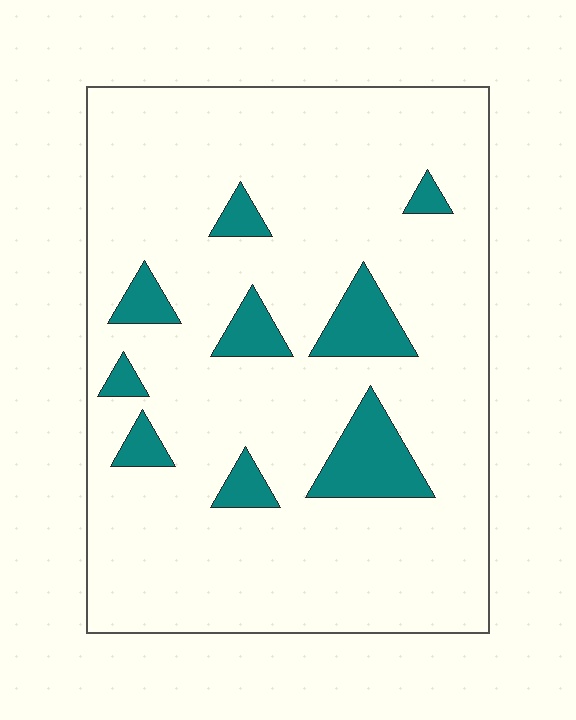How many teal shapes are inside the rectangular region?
9.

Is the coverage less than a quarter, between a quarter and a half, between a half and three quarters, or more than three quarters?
Less than a quarter.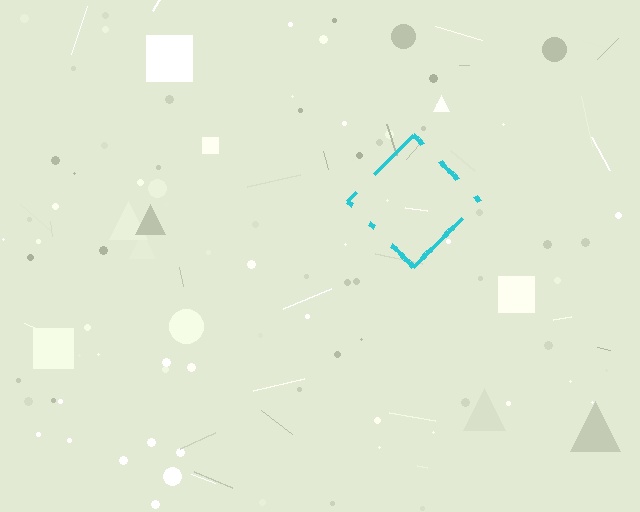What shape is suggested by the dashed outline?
The dashed outline suggests a diamond.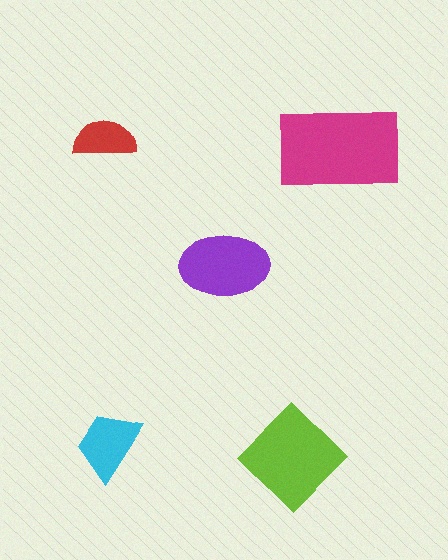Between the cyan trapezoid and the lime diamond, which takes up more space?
The lime diamond.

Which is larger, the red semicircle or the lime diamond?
The lime diamond.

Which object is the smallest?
The red semicircle.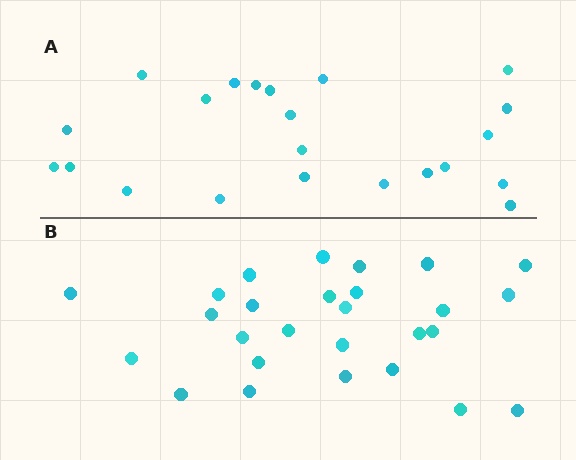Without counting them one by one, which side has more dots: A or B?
Region B (the bottom region) has more dots.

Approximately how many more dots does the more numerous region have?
Region B has about 5 more dots than region A.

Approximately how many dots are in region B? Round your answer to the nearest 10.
About 30 dots. (The exact count is 27, which rounds to 30.)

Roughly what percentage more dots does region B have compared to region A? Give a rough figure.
About 25% more.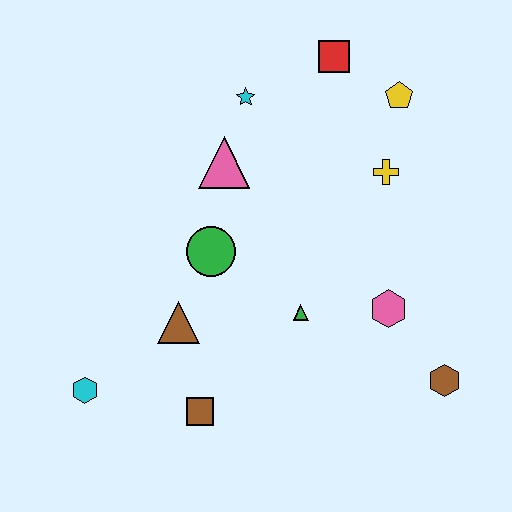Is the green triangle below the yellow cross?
Yes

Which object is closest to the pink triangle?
The cyan star is closest to the pink triangle.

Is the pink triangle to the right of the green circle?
Yes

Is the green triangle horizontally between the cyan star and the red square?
Yes